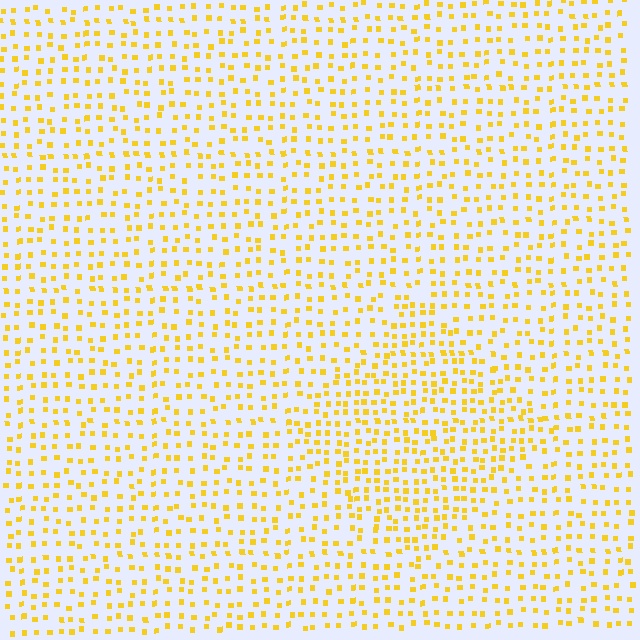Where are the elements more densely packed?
The elements are more densely packed inside the diamond boundary.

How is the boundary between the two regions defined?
The boundary is defined by a change in element density (approximately 1.6x ratio). All elements are the same color, size, and shape.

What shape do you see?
I see a diamond.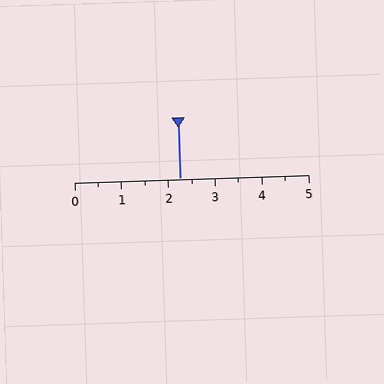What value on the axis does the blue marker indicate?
The marker indicates approximately 2.2.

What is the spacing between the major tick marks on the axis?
The major ticks are spaced 1 apart.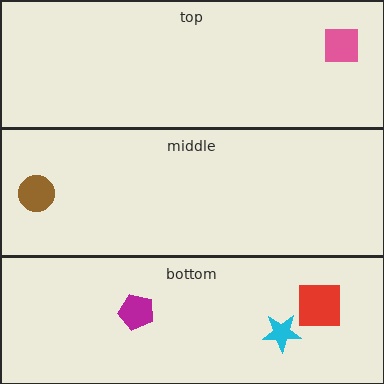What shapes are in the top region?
The pink square.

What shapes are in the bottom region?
The cyan star, the red square, the magenta pentagon.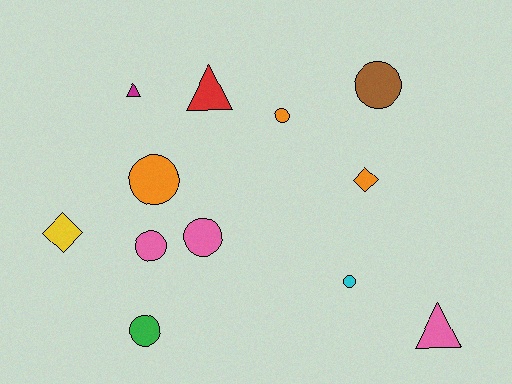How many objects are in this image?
There are 12 objects.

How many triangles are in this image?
There are 3 triangles.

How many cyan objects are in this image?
There is 1 cyan object.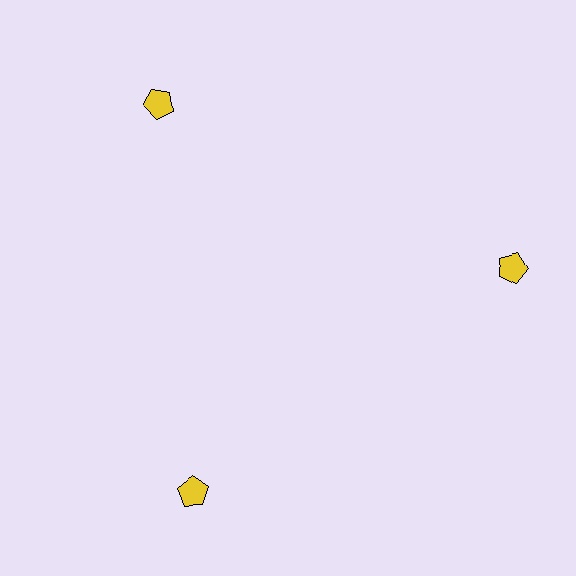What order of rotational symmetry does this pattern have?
This pattern has 3-fold rotational symmetry.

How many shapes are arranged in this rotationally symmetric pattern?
There are 3 shapes, arranged in 3 groups of 1.